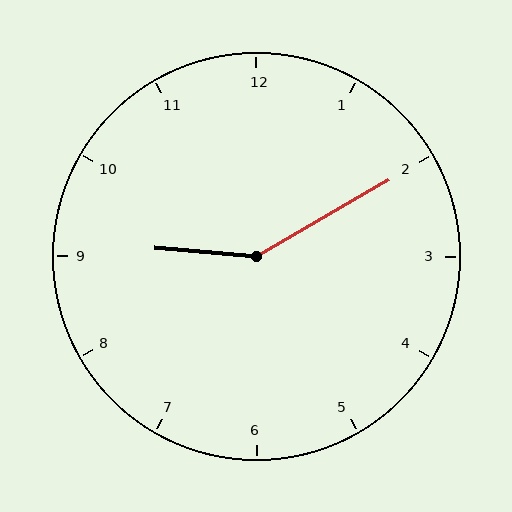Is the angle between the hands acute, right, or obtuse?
It is obtuse.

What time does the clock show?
9:10.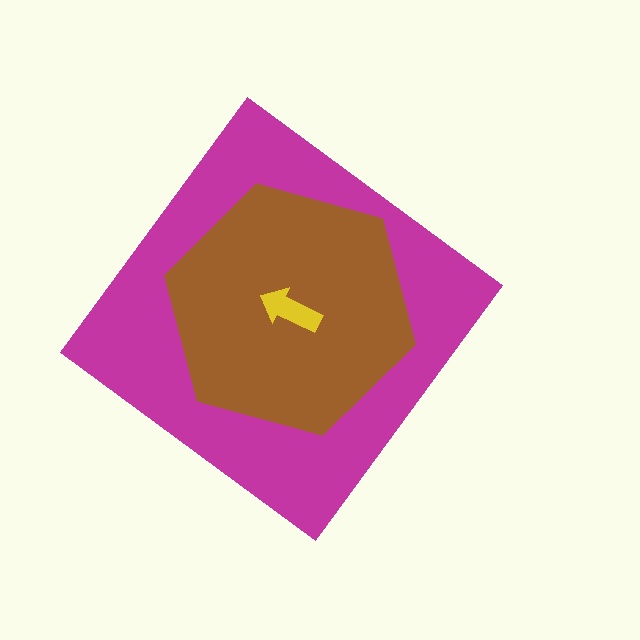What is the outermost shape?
The magenta diamond.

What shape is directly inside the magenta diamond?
The brown hexagon.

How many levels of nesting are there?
3.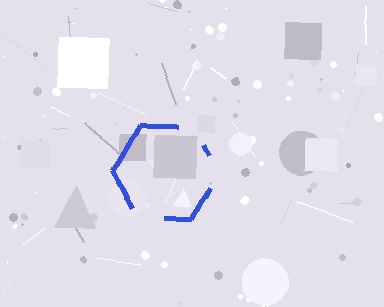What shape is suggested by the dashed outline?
The dashed outline suggests a hexagon.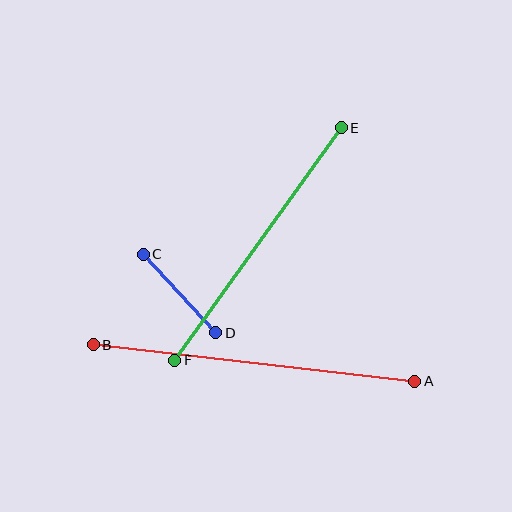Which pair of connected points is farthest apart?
Points A and B are farthest apart.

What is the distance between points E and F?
The distance is approximately 286 pixels.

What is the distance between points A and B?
The distance is approximately 324 pixels.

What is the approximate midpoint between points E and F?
The midpoint is at approximately (258, 244) pixels.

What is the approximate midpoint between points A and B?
The midpoint is at approximately (254, 363) pixels.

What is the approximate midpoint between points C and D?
The midpoint is at approximately (179, 293) pixels.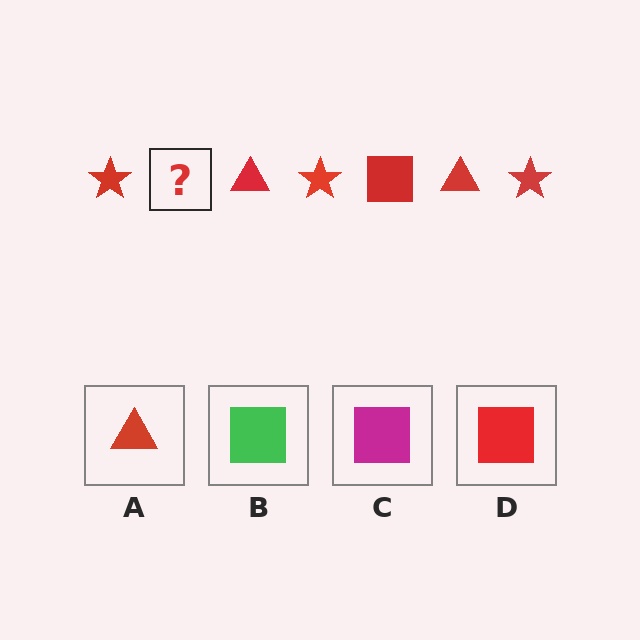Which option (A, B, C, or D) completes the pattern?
D.